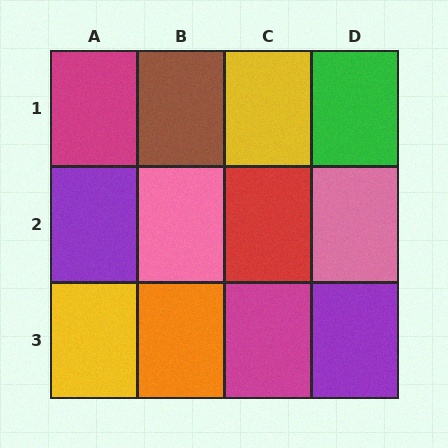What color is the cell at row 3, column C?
Magenta.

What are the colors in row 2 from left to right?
Purple, pink, red, pink.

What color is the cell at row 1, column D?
Green.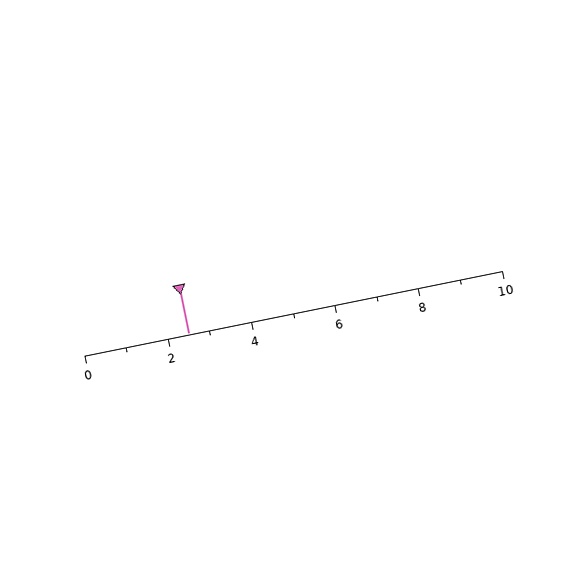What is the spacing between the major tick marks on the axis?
The major ticks are spaced 2 apart.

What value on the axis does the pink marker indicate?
The marker indicates approximately 2.5.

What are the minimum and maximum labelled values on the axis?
The axis runs from 0 to 10.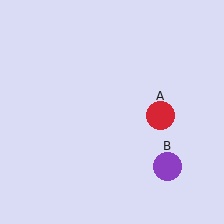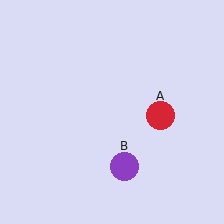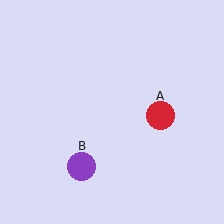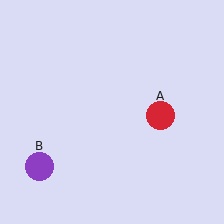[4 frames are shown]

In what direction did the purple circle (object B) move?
The purple circle (object B) moved left.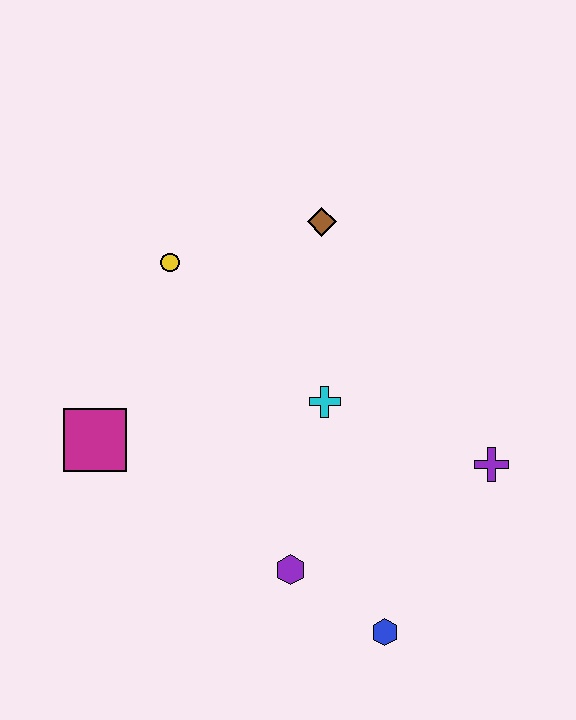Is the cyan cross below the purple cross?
No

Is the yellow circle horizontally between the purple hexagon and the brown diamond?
No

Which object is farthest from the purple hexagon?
The brown diamond is farthest from the purple hexagon.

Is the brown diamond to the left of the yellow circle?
No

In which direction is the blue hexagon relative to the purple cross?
The blue hexagon is below the purple cross.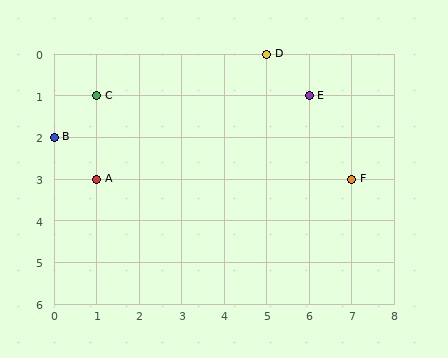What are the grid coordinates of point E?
Point E is at grid coordinates (6, 1).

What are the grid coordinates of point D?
Point D is at grid coordinates (5, 0).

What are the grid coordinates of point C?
Point C is at grid coordinates (1, 1).